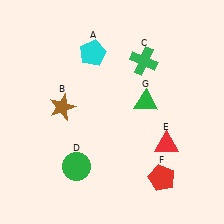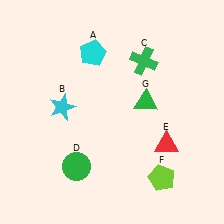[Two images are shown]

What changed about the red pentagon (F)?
In Image 1, F is red. In Image 2, it changed to lime.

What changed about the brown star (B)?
In Image 1, B is brown. In Image 2, it changed to cyan.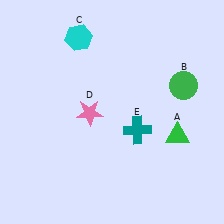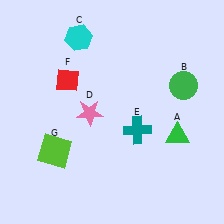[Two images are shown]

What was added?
A red diamond (F), a lime square (G) were added in Image 2.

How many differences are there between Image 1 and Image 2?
There are 2 differences between the two images.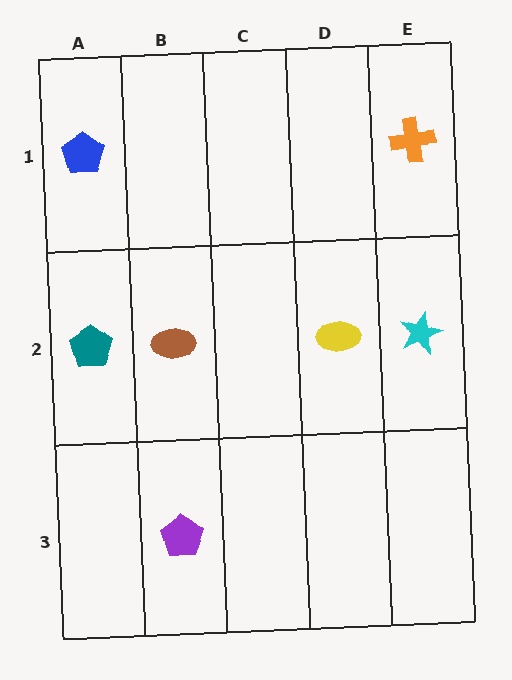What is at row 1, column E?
An orange cross.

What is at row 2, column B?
A brown ellipse.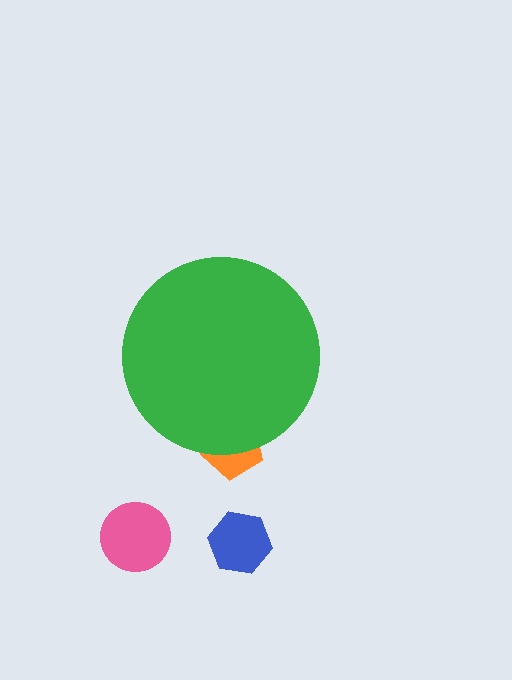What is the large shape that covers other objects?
A green circle.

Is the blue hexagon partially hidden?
No, the blue hexagon is fully visible.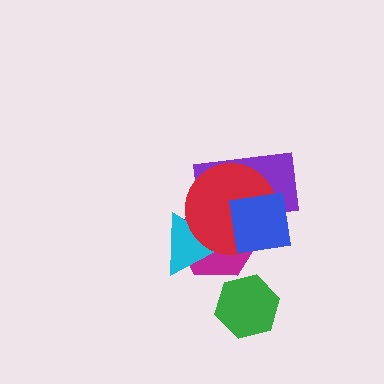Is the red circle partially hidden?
Yes, it is partially covered by another shape.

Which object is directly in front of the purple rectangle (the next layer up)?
The red circle is directly in front of the purple rectangle.